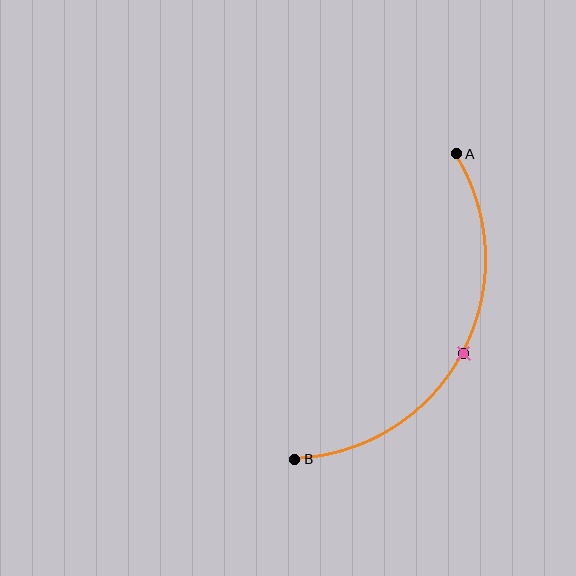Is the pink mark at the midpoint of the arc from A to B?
Yes. The pink mark lies on the arc at equal arc-length from both A and B — it is the arc midpoint.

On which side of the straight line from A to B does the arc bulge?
The arc bulges to the right of the straight line connecting A and B.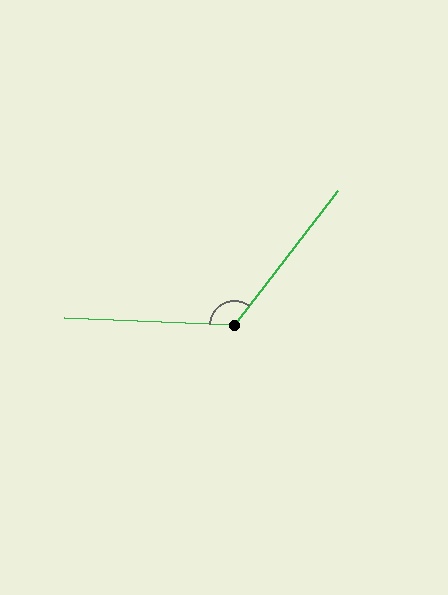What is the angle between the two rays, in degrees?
Approximately 125 degrees.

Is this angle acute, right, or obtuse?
It is obtuse.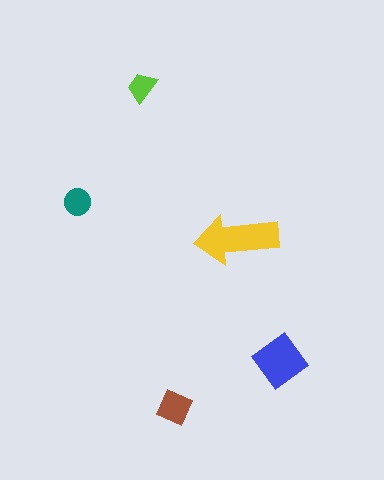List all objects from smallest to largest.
The lime trapezoid, the teal circle, the brown diamond, the blue diamond, the yellow arrow.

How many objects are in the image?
There are 5 objects in the image.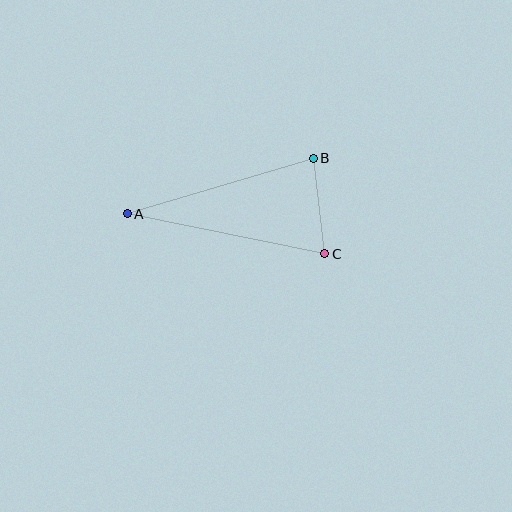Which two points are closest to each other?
Points B and C are closest to each other.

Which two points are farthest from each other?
Points A and C are farthest from each other.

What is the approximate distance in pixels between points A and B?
The distance between A and B is approximately 194 pixels.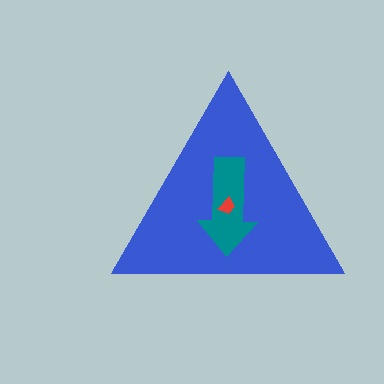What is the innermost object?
The red trapezoid.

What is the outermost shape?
The blue triangle.